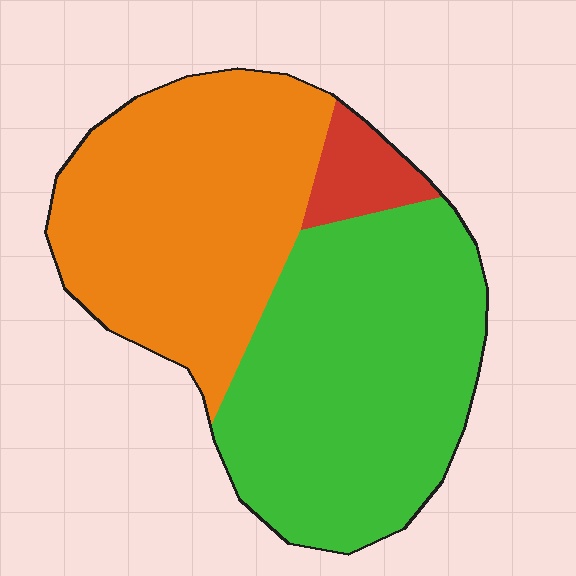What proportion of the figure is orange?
Orange takes up about two fifths (2/5) of the figure.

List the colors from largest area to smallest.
From largest to smallest: green, orange, red.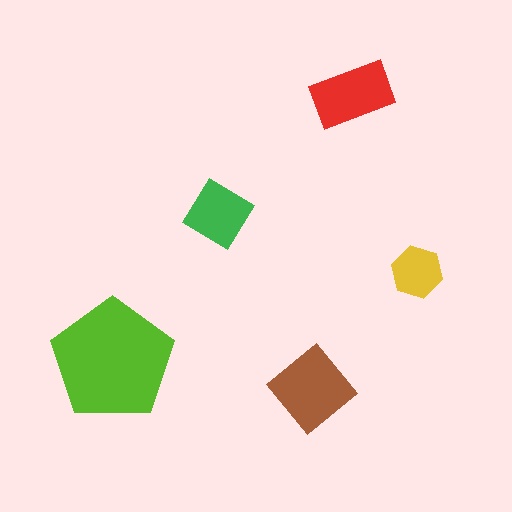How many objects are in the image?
There are 5 objects in the image.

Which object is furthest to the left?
The lime pentagon is leftmost.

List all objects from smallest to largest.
The yellow hexagon, the green diamond, the red rectangle, the brown diamond, the lime pentagon.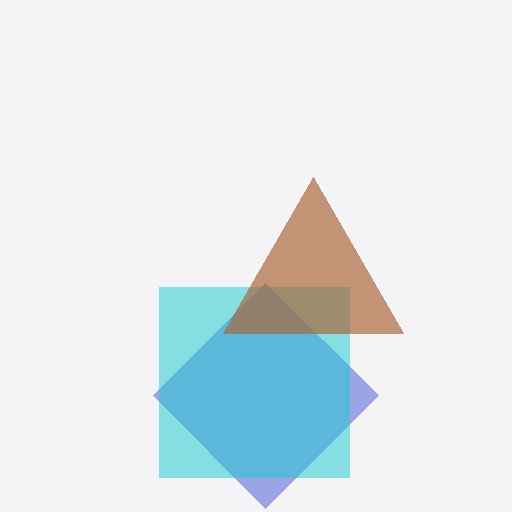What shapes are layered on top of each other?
The layered shapes are: a blue diamond, a cyan square, a brown triangle.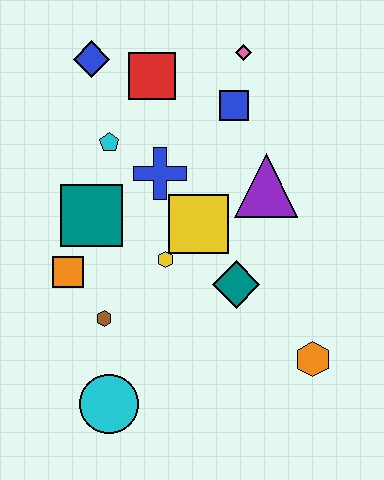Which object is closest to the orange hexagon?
The teal diamond is closest to the orange hexagon.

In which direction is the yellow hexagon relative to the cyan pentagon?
The yellow hexagon is below the cyan pentagon.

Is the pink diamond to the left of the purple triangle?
Yes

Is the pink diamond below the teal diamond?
No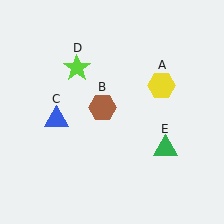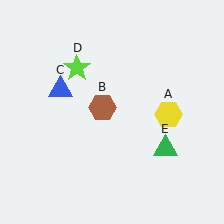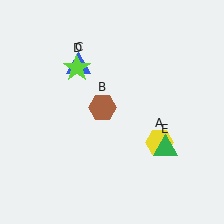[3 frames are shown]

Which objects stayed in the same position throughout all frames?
Brown hexagon (object B) and lime star (object D) and green triangle (object E) remained stationary.